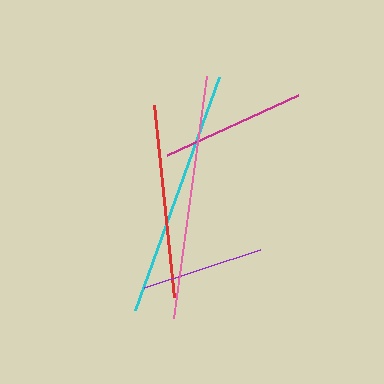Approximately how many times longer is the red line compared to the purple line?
The red line is approximately 1.6 times the length of the purple line.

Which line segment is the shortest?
The purple line is the shortest at approximately 123 pixels.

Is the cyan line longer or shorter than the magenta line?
The cyan line is longer than the magenta line.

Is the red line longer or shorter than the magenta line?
The red line is longer than the magenta line.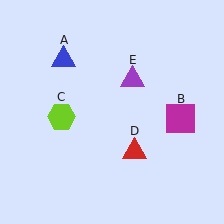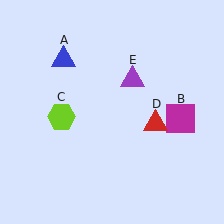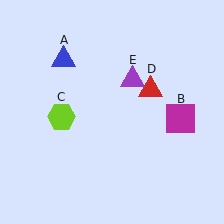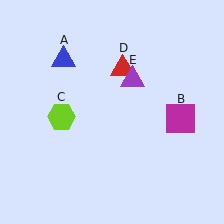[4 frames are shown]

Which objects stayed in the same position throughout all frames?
Blue triangle (object A) and magenta square (object B) and lime hexagon (object C) and purple triangle (object E) remained stationary.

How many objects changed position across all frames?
1 object changed position: red triangle (object D).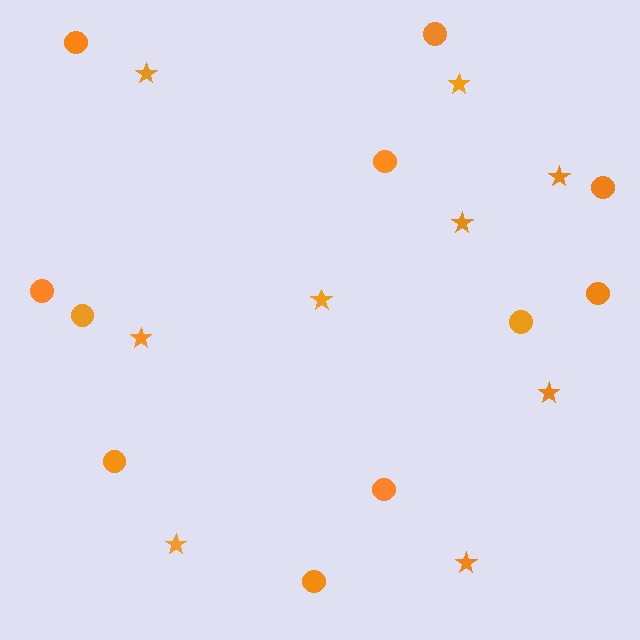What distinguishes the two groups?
There are 2 groups: one group of stars (9) and one group of circles (11).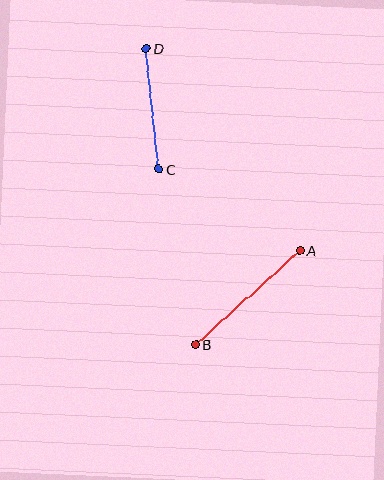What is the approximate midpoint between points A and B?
The midpoint is at approximately (248, 298) pixels.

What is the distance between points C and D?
The distance is approximately 121 pixels.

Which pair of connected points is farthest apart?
Points A and B are farthest apart.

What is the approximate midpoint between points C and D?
The midpoint is at approximately (153, 109) pixels.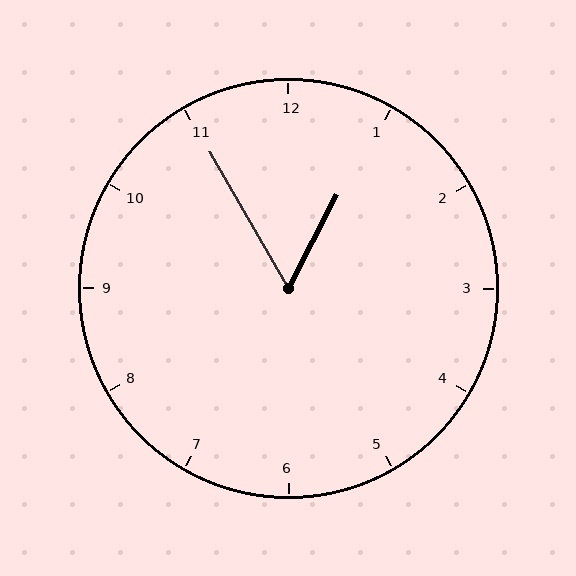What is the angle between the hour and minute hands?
Approximately 58 degrees.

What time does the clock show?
12:55.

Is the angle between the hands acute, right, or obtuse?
It is acute.